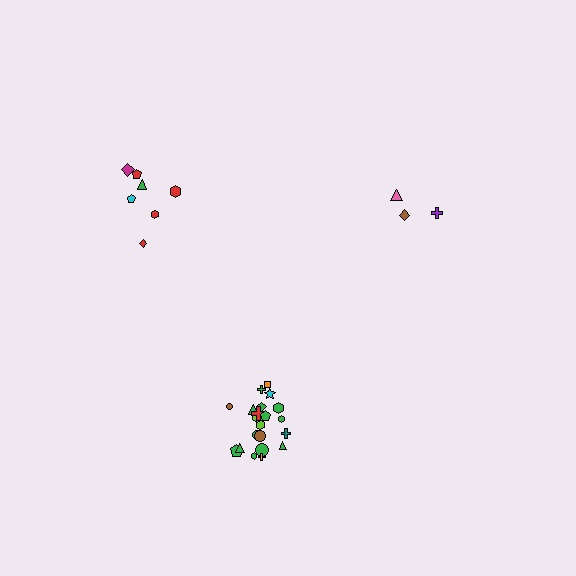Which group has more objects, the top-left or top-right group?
The top-left group.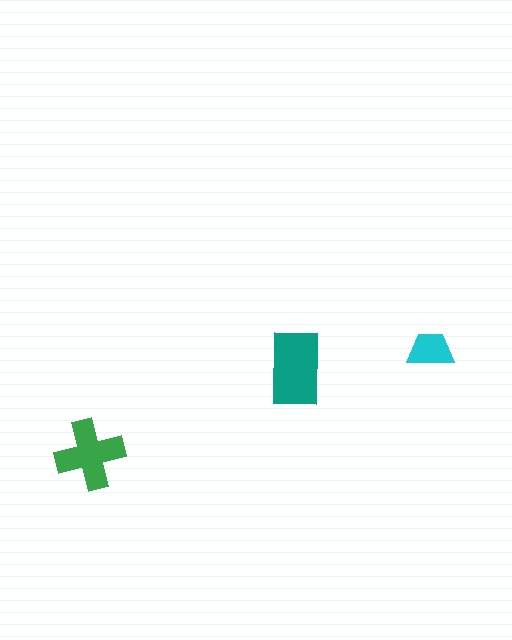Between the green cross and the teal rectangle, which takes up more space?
The teal rectangle.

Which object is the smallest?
The cyan trapezoid.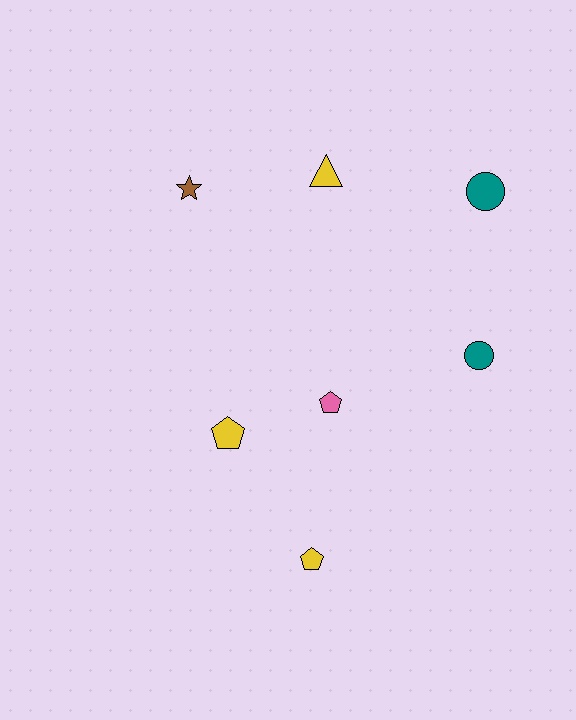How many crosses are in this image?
There are no crosses.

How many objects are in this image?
There are 7 objects.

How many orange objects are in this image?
There are no orange objects.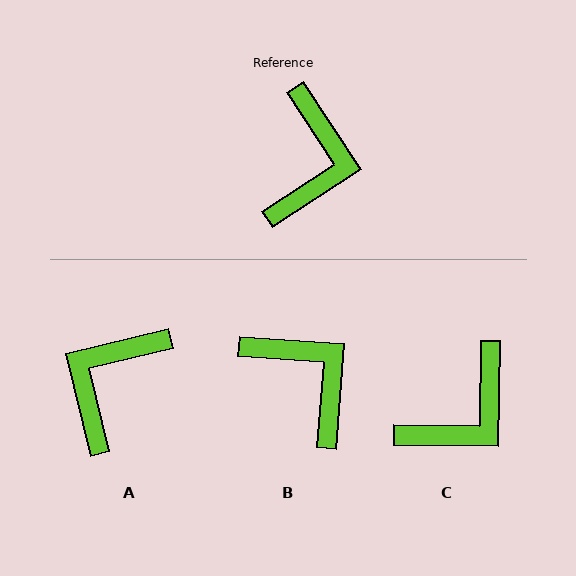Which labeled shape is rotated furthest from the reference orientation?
A, about 160 degrees away.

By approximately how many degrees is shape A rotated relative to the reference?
Approximately 160 degrees counter-clockwise.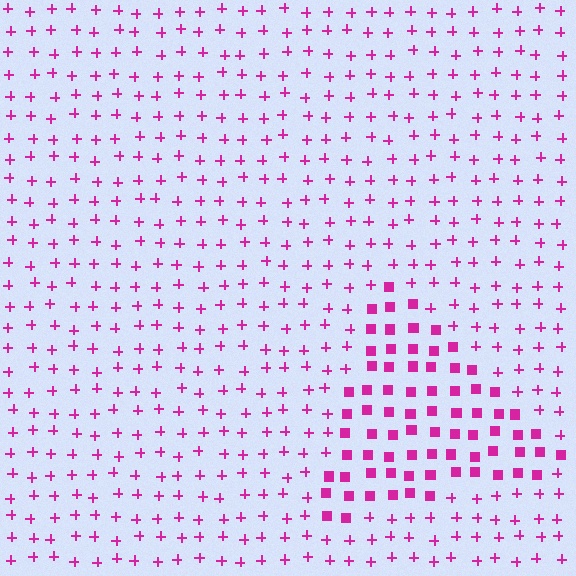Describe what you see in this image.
The image is filled with small magenta elements arranged in a uniform grid. A triangle-shaped region contains squares, while the surrounding area contains plus signs. The boundary is defined purely by the change in element shape.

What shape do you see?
I see a triangle.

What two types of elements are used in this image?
The image uses squares inside the triangle region and plus signs outside it.